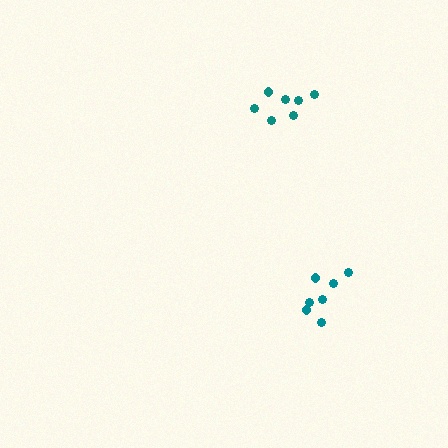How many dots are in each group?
Group 1: 7 dots, Group 2: 7 dots (14 total).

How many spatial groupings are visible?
There are 2 spatial groupings.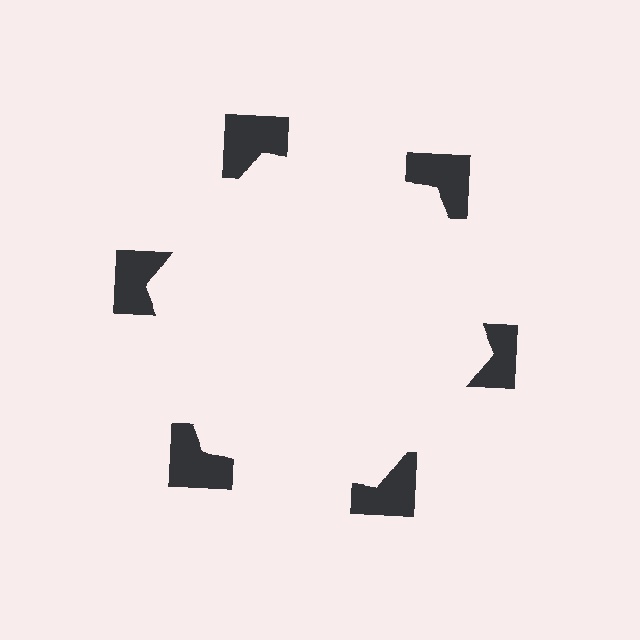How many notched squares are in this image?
There are 6 — one at each vertex of the illusory hexagon.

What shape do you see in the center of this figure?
An illusory hexagon — its edges are inferred from the aligned wedge cuts in the notched squares, not physically drawn.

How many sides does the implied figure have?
6 sides.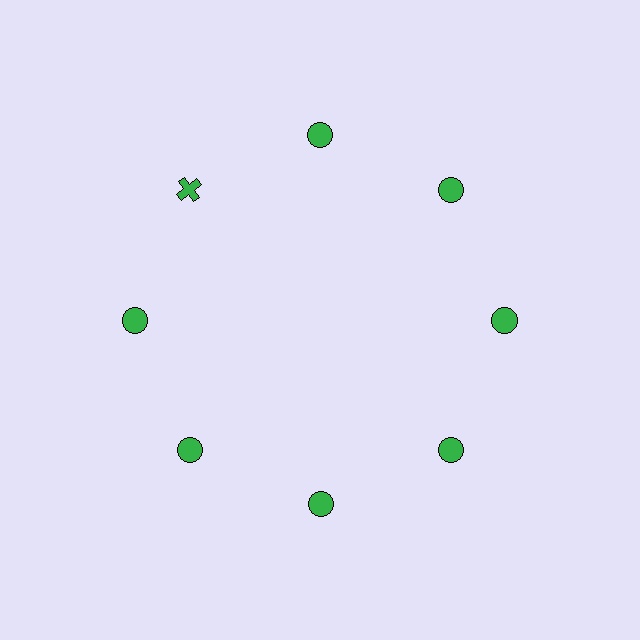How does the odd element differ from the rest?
It has a different shape: cross instead of circle.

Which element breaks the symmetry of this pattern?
The green cross at roughly the 10 o'clock position breaks the symmetry. All other shapes are green circles.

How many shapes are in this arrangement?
There are 8 shapes arranged in a ring pattern.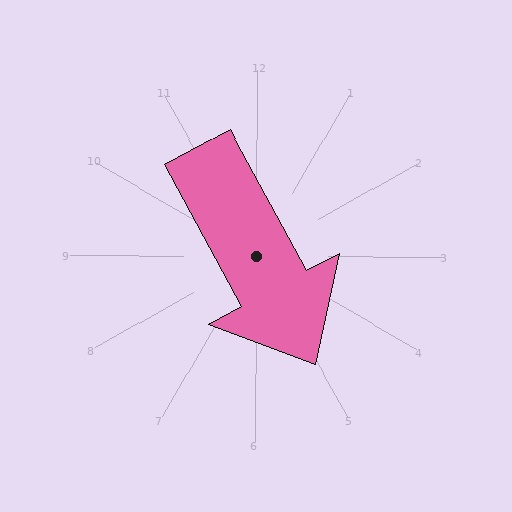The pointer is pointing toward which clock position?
Roughly 5 o'clock.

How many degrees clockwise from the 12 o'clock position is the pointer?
Approximately 151 degrees.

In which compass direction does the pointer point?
Southeast.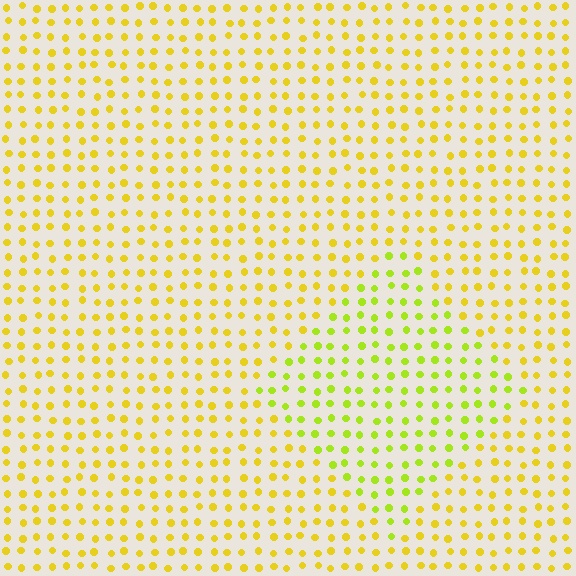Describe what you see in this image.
The image is filled with small yellow elements in a uniform arrangement. A diamond-shaped region is visible where the elements are tinted to a slightly different hue, forming a subtle color boundary.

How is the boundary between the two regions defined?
The boundary is defined purely by a slight shift in hue (about 27 degrees). Spacing, size, and orientation are identical on both sides.